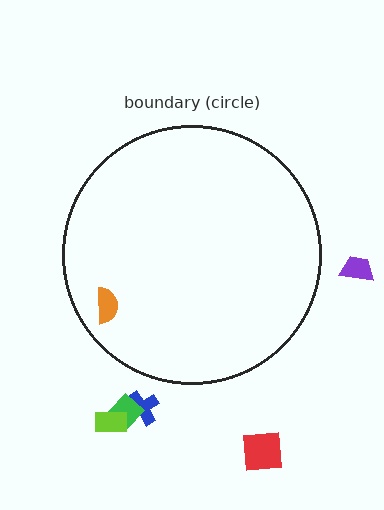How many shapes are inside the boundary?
1 inside, 5 outside.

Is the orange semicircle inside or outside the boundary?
Inside.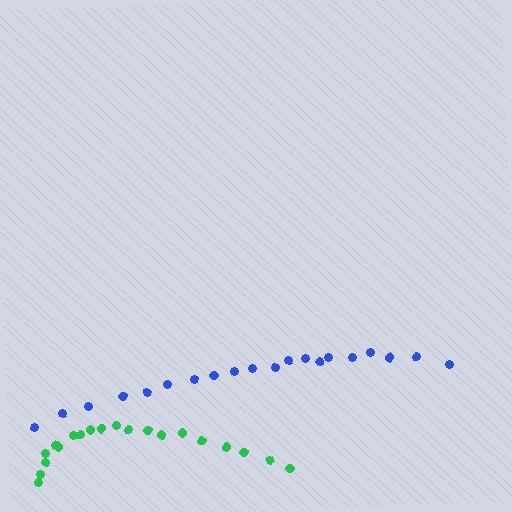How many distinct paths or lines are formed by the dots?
There are 2 distinct paths.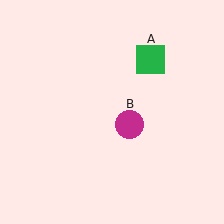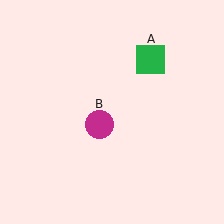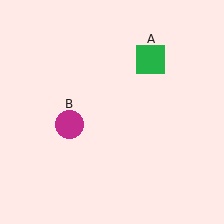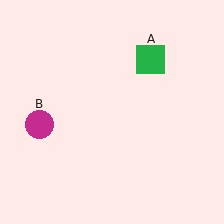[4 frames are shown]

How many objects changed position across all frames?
1 object changed position: magenta circle (object B).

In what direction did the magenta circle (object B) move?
The magenta circle (object B) moved left.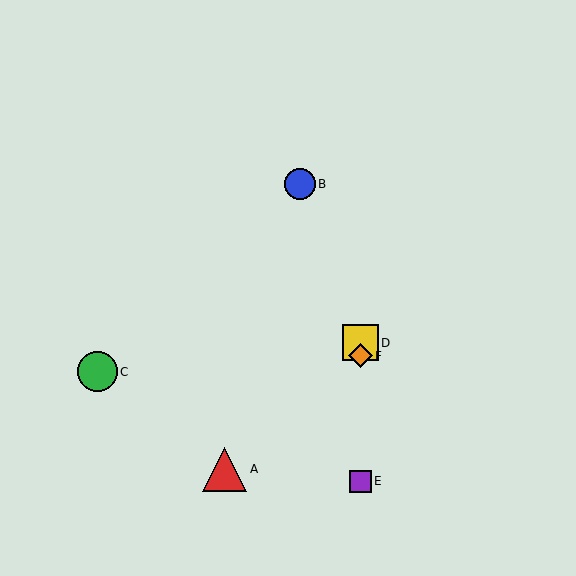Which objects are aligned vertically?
Objects D, E, F are aligned vertically.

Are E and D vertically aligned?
Yes, both are at x≈360.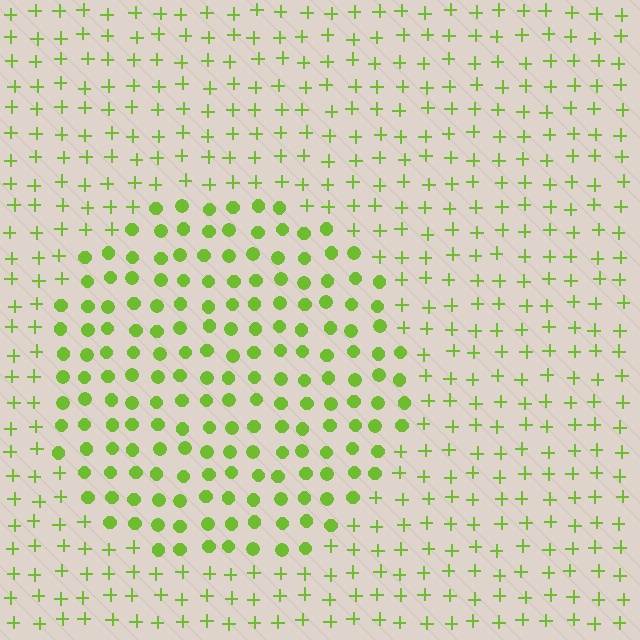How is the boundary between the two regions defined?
The boundary is defined by a change in element shape: circles inside vs. plus signs outside. All elements share the same color and spacing.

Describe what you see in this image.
The image is filled with small lime elements arranged in a uniform grid. A circle-shaped region contains circles, while the surrounding area contains plus signs. The boundary is defined purely by the change in element shape.